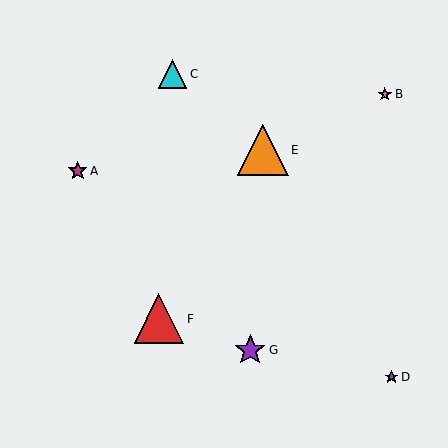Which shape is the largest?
The orange triangle (labeled E) is the largest.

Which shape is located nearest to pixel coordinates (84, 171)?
The magenta star (labeled A) at (78, 171) is nearest to that location.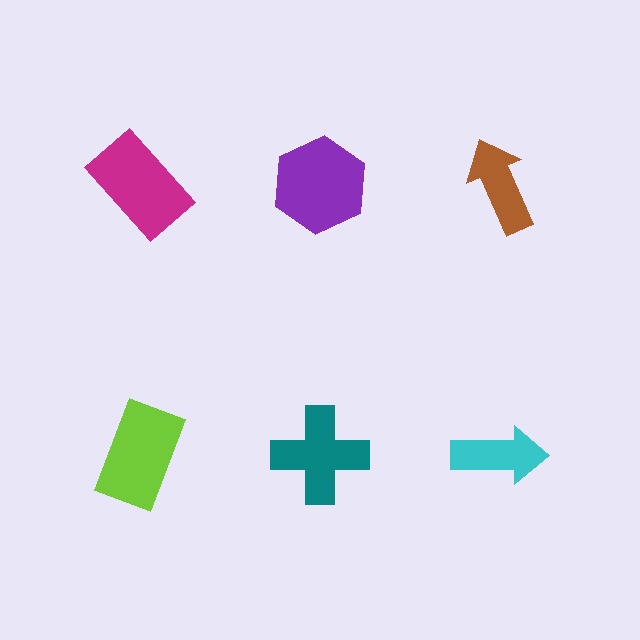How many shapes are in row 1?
3 shapes.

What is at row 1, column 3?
A brown arrow.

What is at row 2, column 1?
A lime rectangle.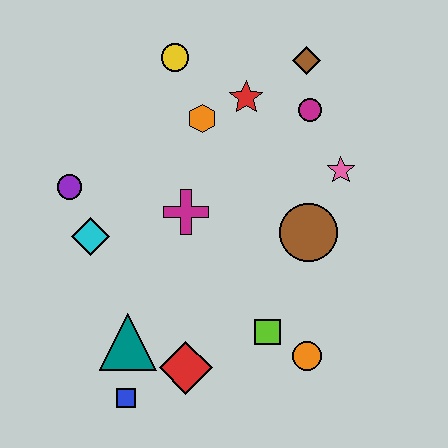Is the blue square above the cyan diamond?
No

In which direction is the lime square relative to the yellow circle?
The lime square is below the yellow circle.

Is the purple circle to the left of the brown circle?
Yes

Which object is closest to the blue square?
The teal triangle is closest to the blue square.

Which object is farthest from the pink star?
The blue square is farthest from the pink star.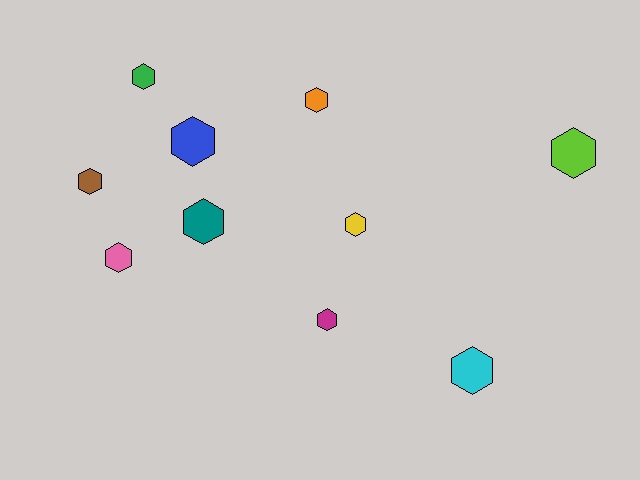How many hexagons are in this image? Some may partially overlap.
There are 10 hexagons.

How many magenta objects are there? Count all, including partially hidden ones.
There is 1 magenta object.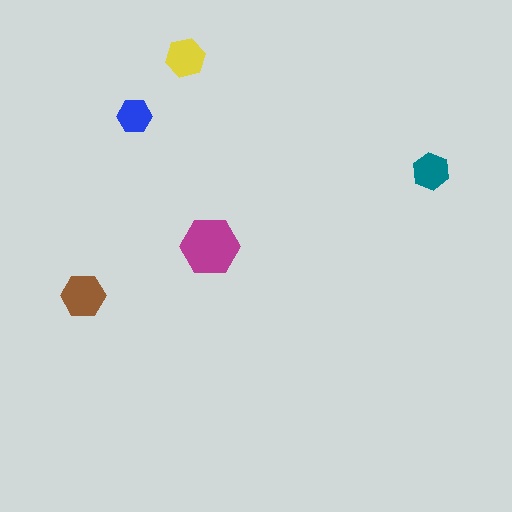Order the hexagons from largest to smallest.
the magenta one, the brown one, the yellow one, the teal one, the blue one.